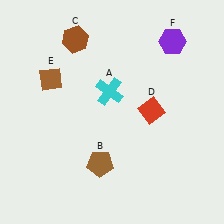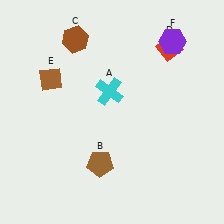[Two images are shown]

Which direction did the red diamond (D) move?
The red diamond (D) moved up.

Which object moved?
The red diamond (D) moved up.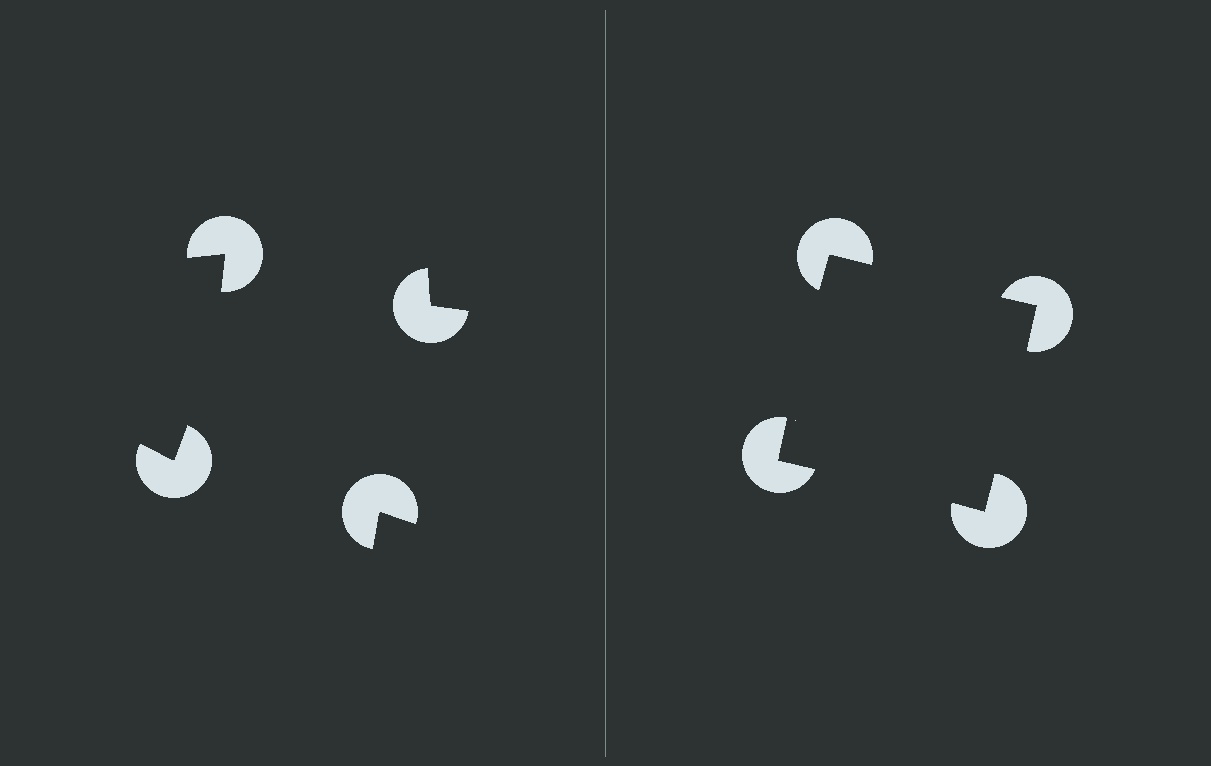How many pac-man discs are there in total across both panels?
8 — 4 on each side.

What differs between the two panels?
The pac-man discs are positioned identically on both sides; only the wedge orientations differ. On the right they align to a square; on the left they are misaligned.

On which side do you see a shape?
An illusory square appears on the right side. On the left side the wedge cuts are rotated, so no coherent shape forms.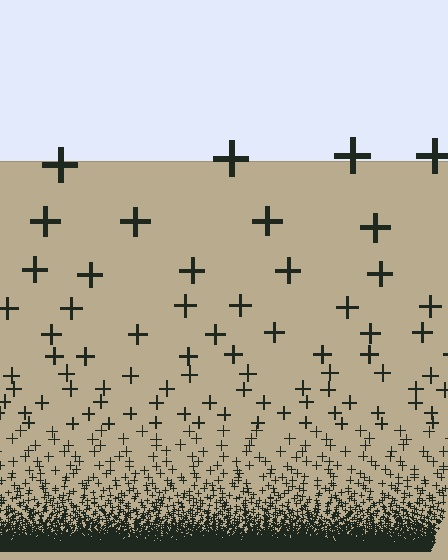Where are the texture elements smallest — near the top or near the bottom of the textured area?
Near the bottom.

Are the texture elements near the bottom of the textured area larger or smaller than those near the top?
Smaller. The gradient is inverted — elements near the bottom are smaller and denser.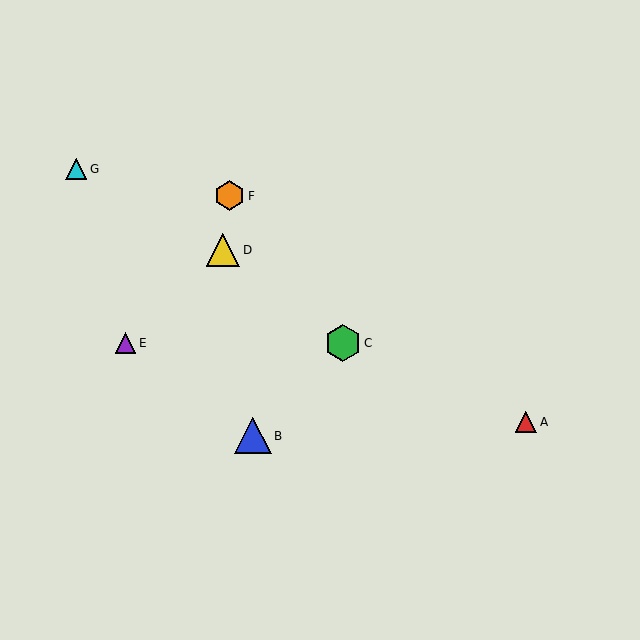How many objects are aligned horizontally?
2 objects (C, E) are aligned horizontally.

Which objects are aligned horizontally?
Objects C, E are aligned horizontally.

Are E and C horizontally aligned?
Yes, both are at y≈343.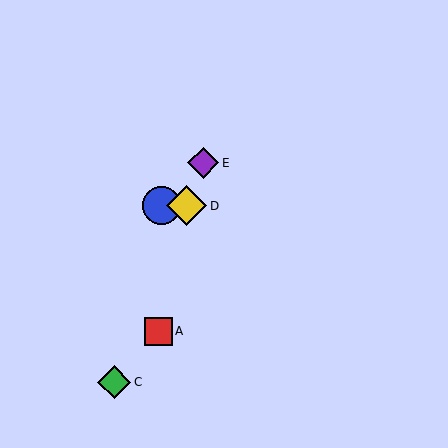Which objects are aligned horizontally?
Objects B, D are aligned horizontally.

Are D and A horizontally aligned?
No, D is at y≈206 and A is at y≈331.